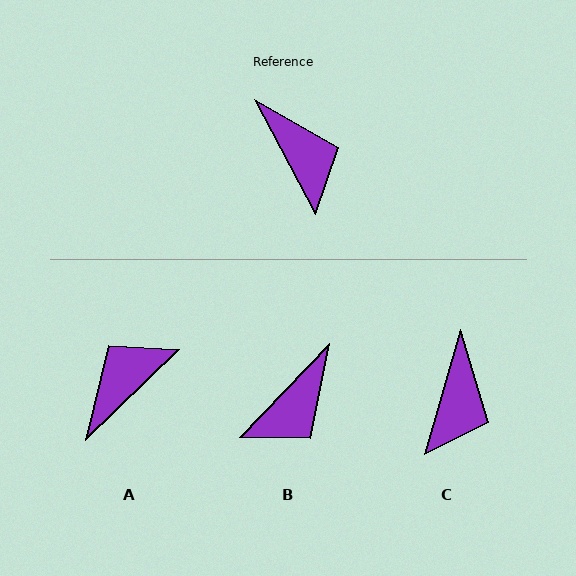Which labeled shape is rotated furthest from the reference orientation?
A, about 106 degrees away.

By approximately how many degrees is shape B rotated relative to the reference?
Approximately 71 degrees clockwise.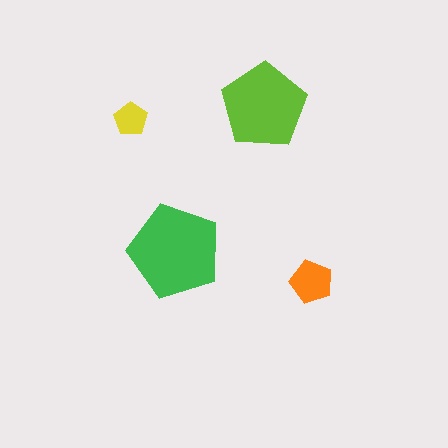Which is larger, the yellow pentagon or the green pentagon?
The green one.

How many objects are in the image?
There are 4 objects in the image.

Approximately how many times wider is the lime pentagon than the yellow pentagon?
About 2.5 times wider.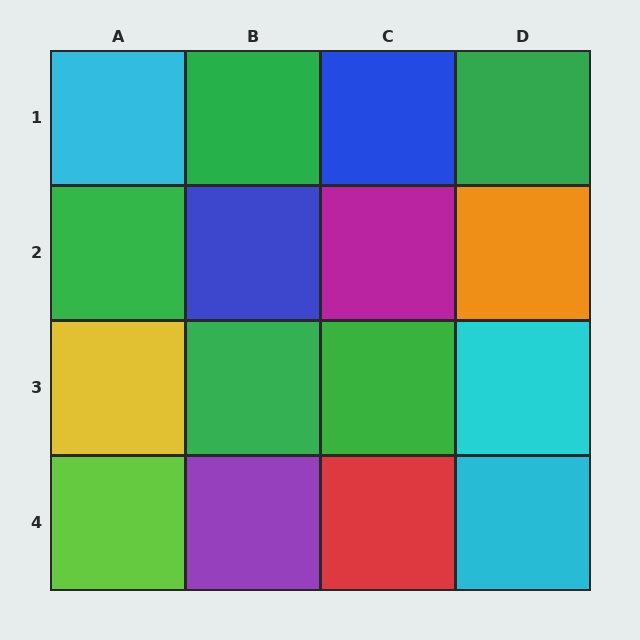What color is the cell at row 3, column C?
Green.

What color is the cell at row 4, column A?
Lime.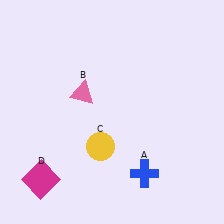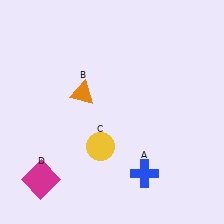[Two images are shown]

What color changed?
The triangle (B) changed from pink in Image 1 to orange in Image 2.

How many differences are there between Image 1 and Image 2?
There is 1 difference between the two images.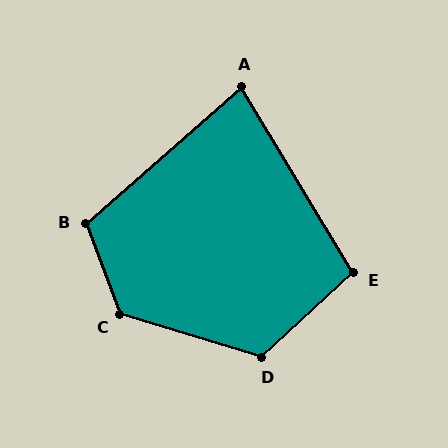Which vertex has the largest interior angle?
C, at approximately 127 degrees.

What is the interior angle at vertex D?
Approximately 121 degrees (obtuse).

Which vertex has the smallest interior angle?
A, at approximately 80 degrees.